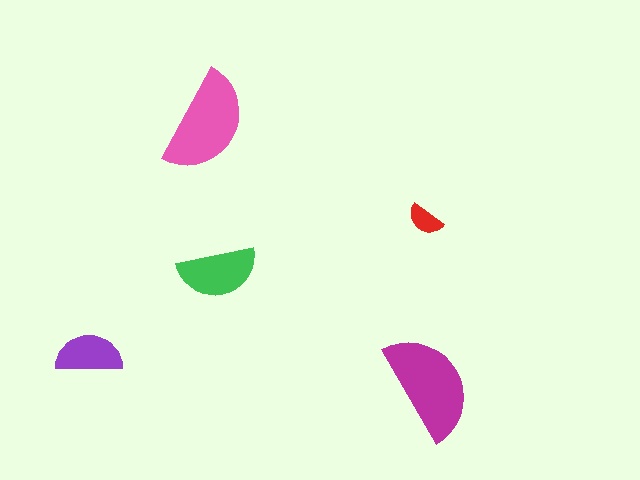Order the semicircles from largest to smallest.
the magenta one, the pink one, the green one, the purple one, the red one.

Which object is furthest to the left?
The purple semicircle is leftmost.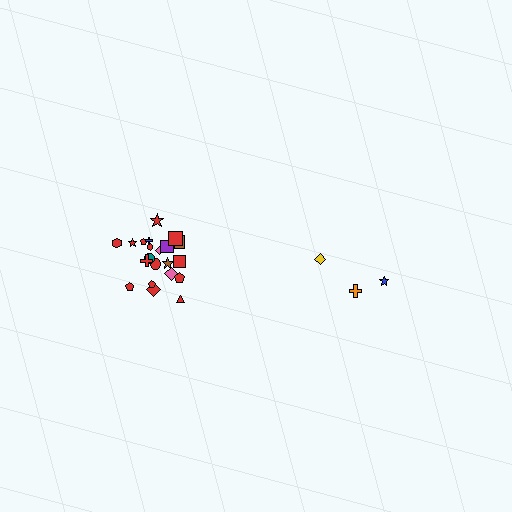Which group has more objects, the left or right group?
The left group.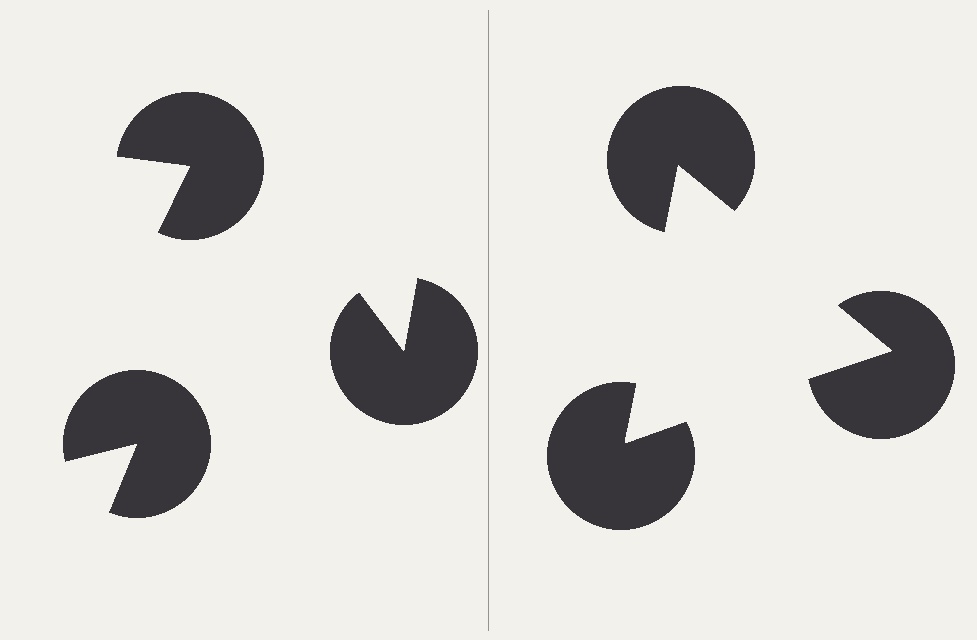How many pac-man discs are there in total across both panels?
6 — 3 on each side.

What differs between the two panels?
The pac-man discs are positioned identically on both sides; only the wedge orientations differ. On the right they align to a triangle; on the left they are misaligned.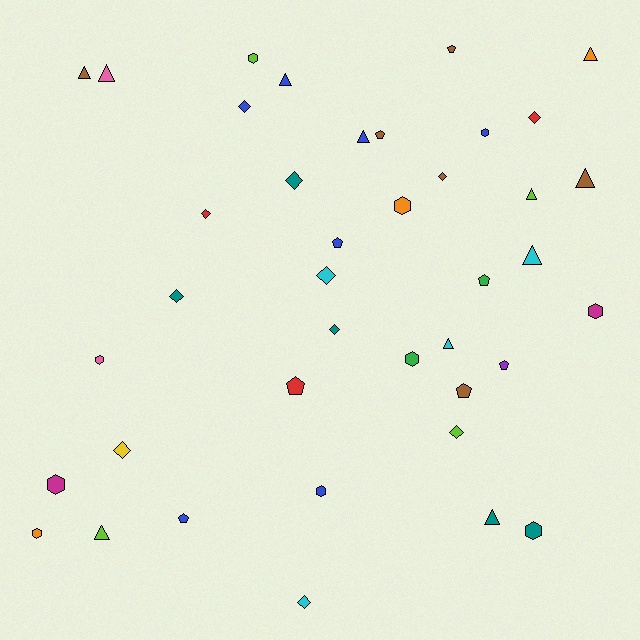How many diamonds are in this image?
There are 11 diamonds.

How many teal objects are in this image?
There are 5 teal objects.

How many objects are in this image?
There are 40 objects.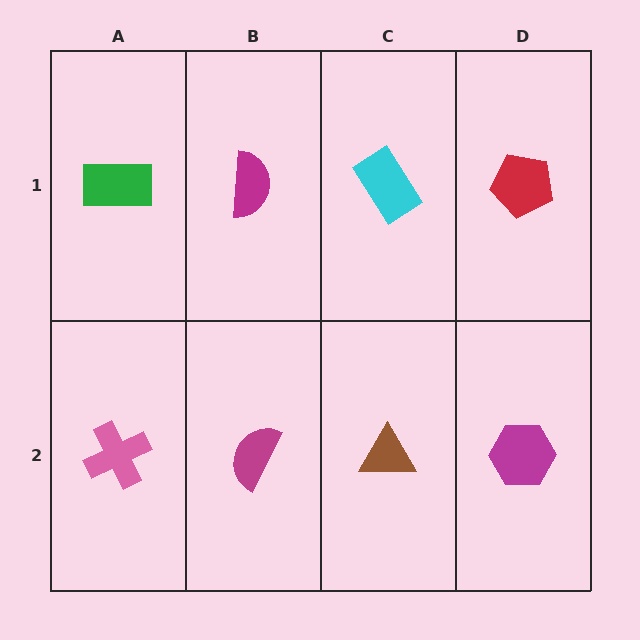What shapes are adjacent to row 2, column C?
A cyan rectangle (row 1, column C), a magenta semicircle (row 2, column B), a magenta hexagon (row 2, column D).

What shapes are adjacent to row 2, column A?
A green rectangle (row 1, column A), a magenta semicircle (row 2, column B).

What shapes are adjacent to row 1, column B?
A magenta semicircle (row 2, column B), a green rectangle (row 1, column A), a cyan rectangle (row 1, column C).